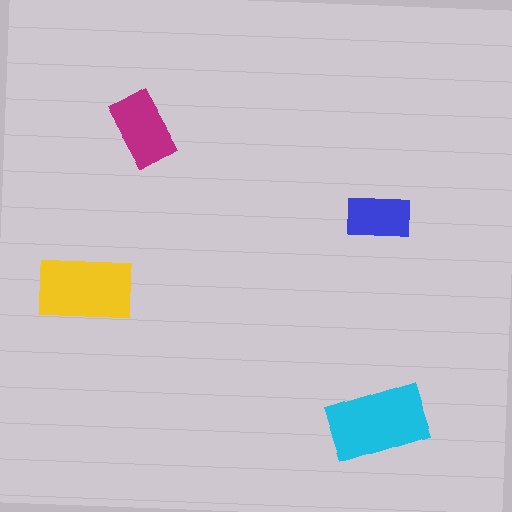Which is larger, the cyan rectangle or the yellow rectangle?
The cyan one.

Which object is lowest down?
The cyan rectangle is bottommost.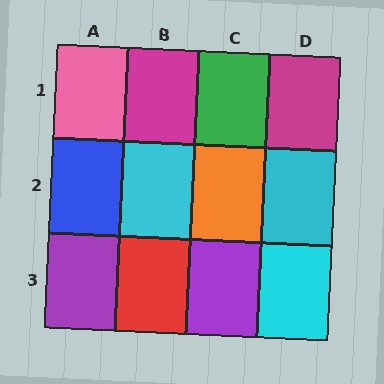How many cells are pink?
1 cell is pink.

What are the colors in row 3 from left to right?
Purple, red, purple, cyan.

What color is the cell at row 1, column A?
Pink.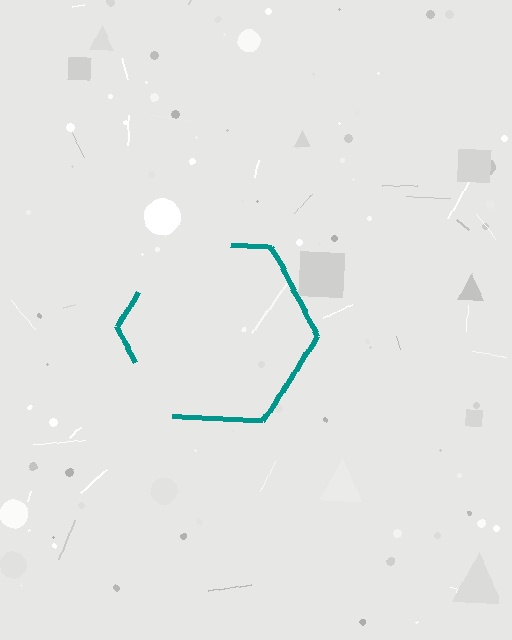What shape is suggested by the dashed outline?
The dashed outline suggests a hexagon.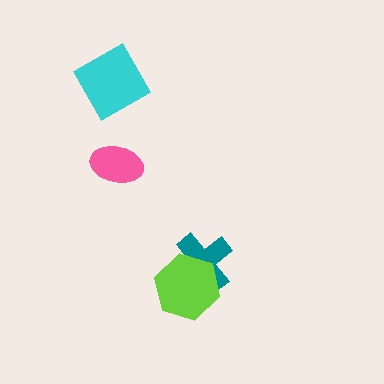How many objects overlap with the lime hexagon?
1 object overlaps with the lime hexagon.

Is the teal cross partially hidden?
Yes, it is partially covered by another shape.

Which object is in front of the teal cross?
The lime hexagon is in front of the teal cross.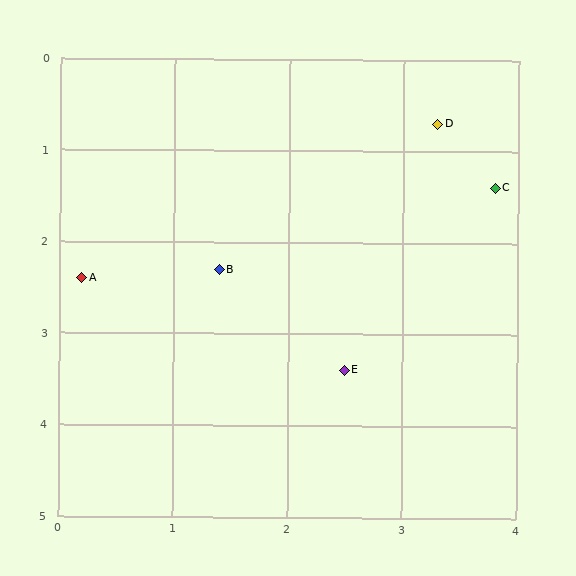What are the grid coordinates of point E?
Point E is at approximately (2.5, 3.4).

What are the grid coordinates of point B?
Point B is at approximately (1.4, 2.3).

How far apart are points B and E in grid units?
Points B and E are about 1.6 grid units apart.